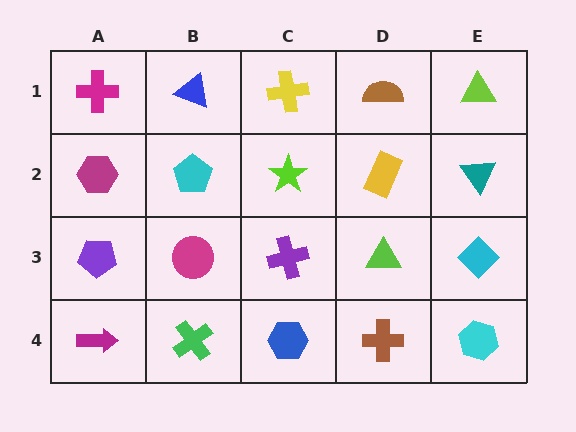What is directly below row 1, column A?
A magenta hexagon.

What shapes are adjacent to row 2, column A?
A magenta cross (row 1, column A), a purple pentagon (row 3, column A), a cyan pentagon (row 2, column B).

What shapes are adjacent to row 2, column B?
A blue triangle (row 1, column B), a magenta circle (row 3, column B), a magenta hexagon (row 2, column A), a lime star (row 2, column C).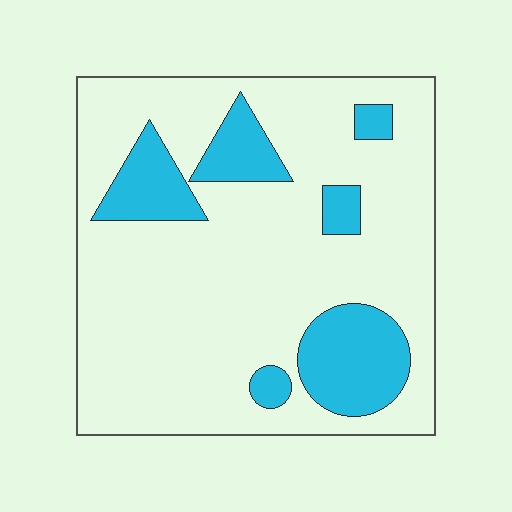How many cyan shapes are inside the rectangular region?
6.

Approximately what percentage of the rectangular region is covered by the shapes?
Approximately 20%.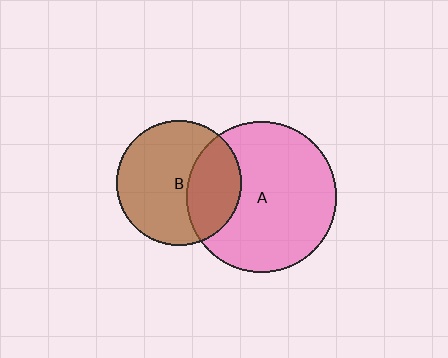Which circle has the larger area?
Circle A (pink).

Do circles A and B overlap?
Yes.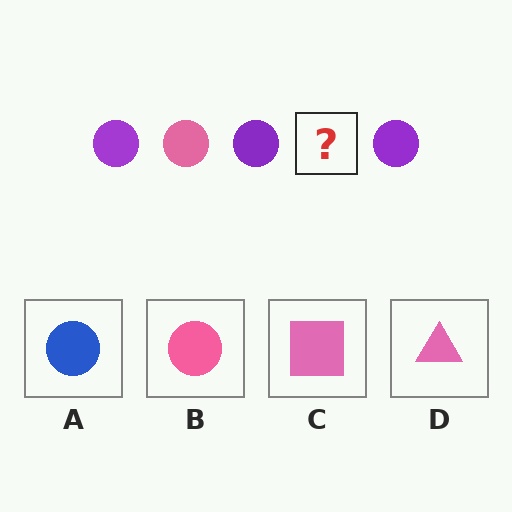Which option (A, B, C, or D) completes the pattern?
B.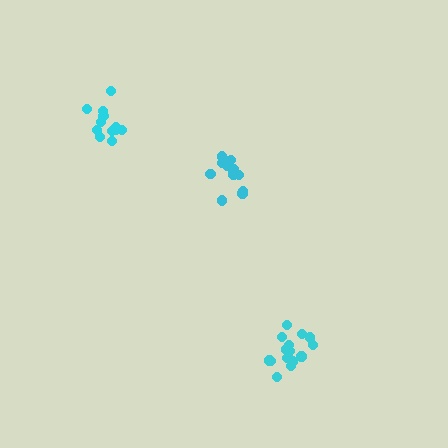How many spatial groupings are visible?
There are 3 spatial groupings.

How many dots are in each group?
Group 1: 12 dots, Group 2: 16 dots, Group 3: 18 dots (46 total).